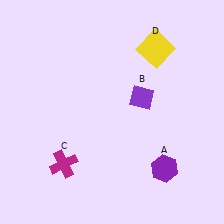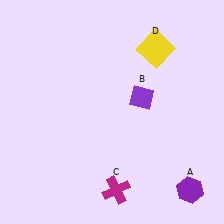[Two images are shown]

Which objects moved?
The objects that moved are: the purple hexagon (A), the magenta cross (C).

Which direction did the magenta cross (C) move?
The magenta cross (C) moved right.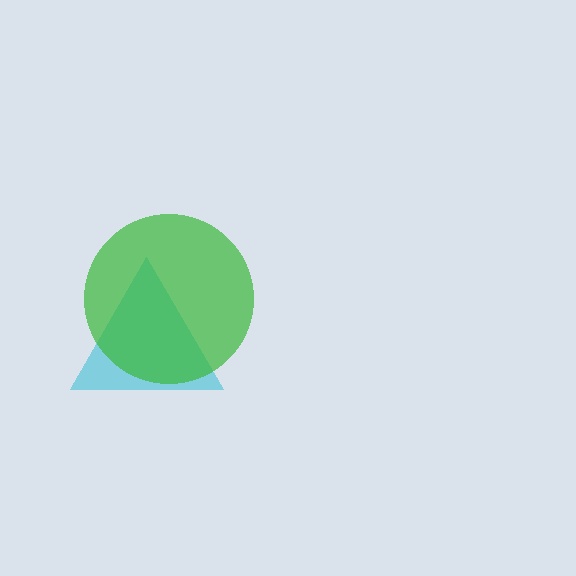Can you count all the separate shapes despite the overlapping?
Yes, there are 2 separate shapes.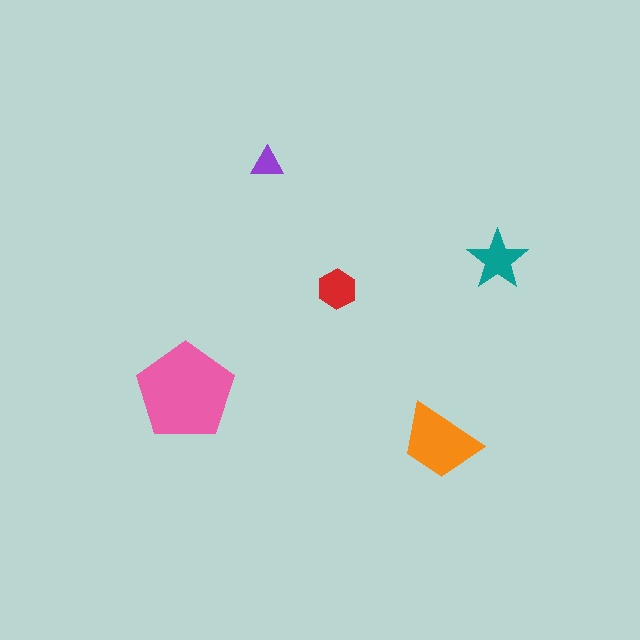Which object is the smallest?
The purple triangle.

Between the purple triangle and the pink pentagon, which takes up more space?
The pink pentagon.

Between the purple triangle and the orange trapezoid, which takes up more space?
The orange trapezoid.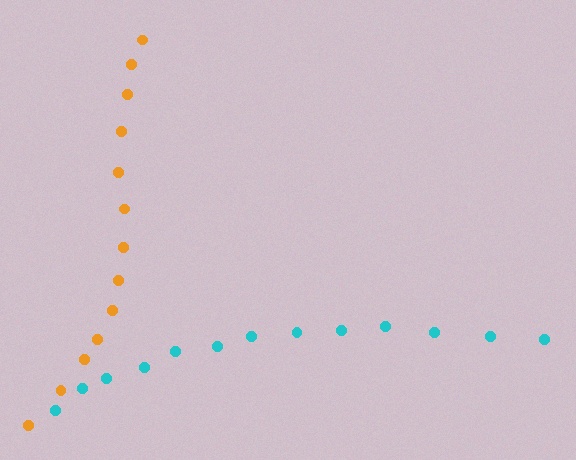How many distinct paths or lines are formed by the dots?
There are 2 distinct paths.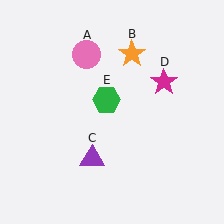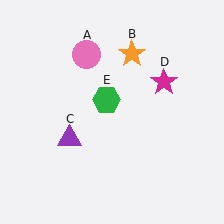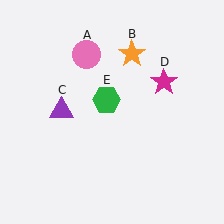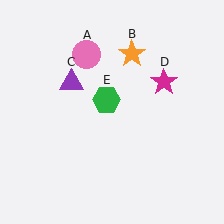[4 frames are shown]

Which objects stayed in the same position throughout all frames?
Pink circle (object A) and orange star (object B) and magenta star (object D) and green hexagon (object E) remained stationary.